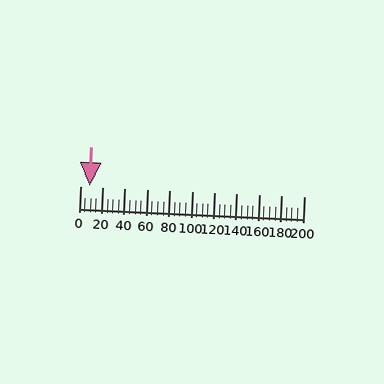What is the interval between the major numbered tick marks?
The major tick marks are spaced 20 units apart.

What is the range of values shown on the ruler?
The ruler shows values from 0 to 200.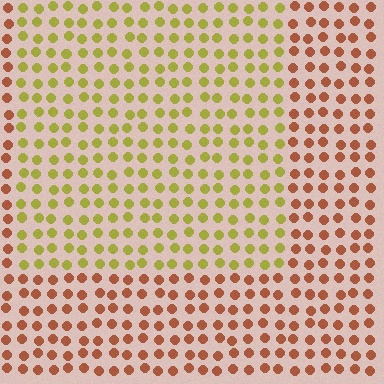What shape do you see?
I see a rectangle.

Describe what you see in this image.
The image is filled with small brown elements in a uniform arrangement. A rectangle-shaped region is visible where the elements are tinted to a slightly different hue, forming a subtle color boundary.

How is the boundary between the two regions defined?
The boundary is defined purely by a slight shift in hue (about 50 degrees). Spacing, size, and orientation are identical on both sides.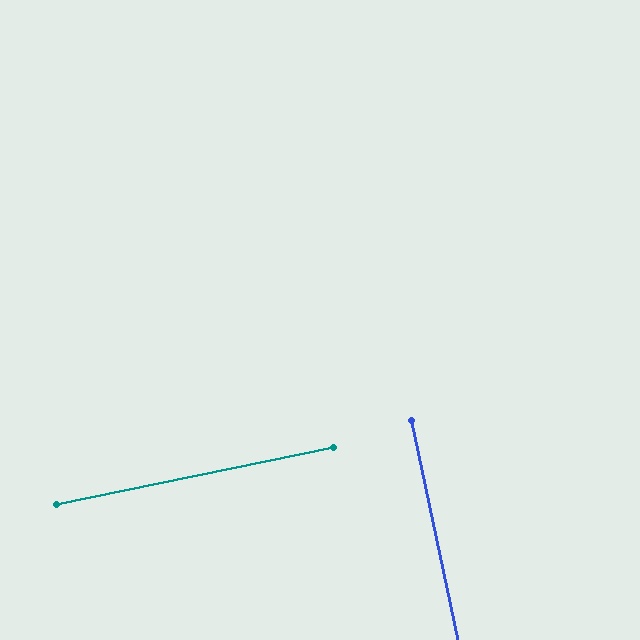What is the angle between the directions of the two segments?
Approximately 90 degrees.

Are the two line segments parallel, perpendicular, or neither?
Perpendicular — they meet at approximately 90°.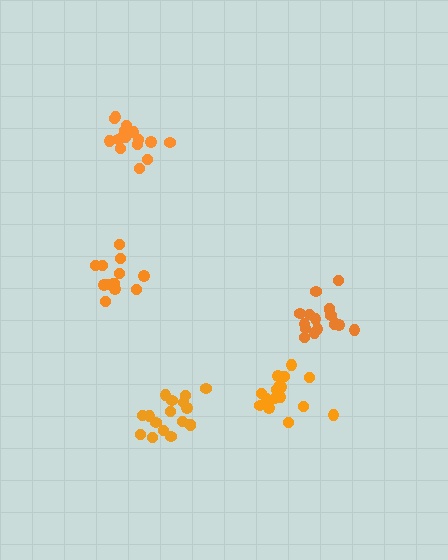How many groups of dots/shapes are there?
There are 5 groups.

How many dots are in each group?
Group 1: 19 dots, Group 2: 17 dots, Group 3: 17 dots, Group 4: 16 dots, Group 5: 13 dots (82 total).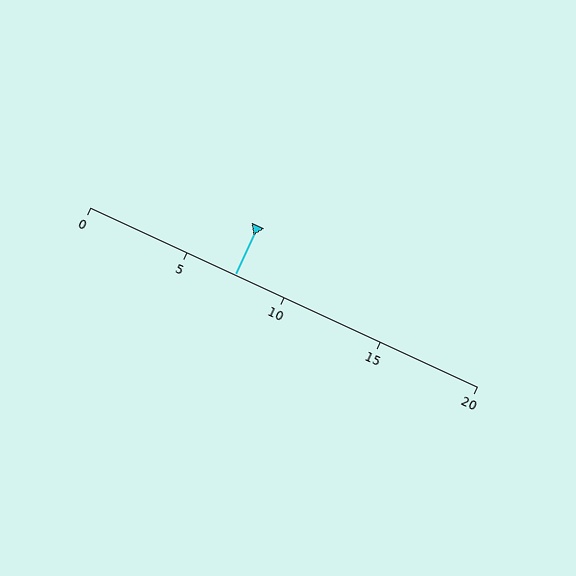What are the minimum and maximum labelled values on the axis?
The axis runs from 0 to 20.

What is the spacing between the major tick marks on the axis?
The major ticks are spaced 5 apart.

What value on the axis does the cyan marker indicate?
The marker indicates approximately 7.5.